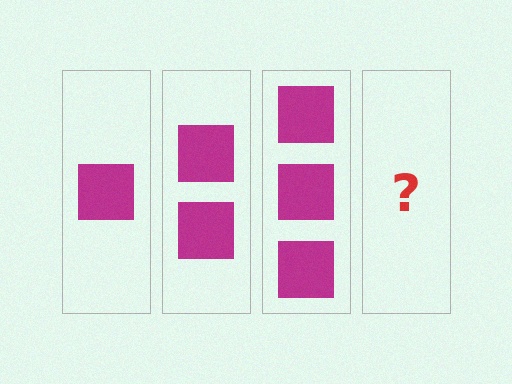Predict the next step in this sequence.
The next step is 4 squares.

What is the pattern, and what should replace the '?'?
The pattern is that each step adds one more square. The '?' should be 4 squares.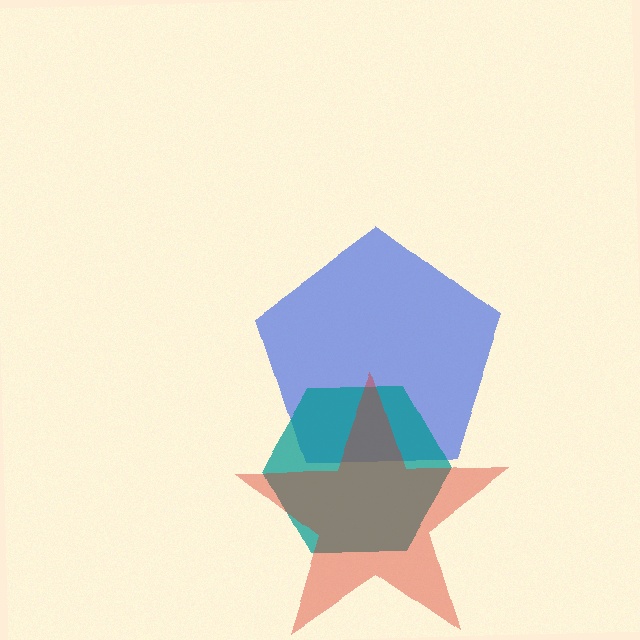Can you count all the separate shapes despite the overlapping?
Yes, there are 3 separate shapes.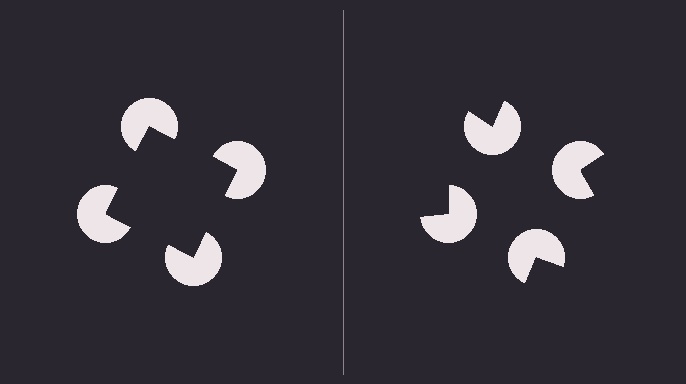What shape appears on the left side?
An illusory square.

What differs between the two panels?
The pac-man discs are positioned identically on both sides; only the wedge orientations differ. On the left they align to a square; on the right they are misaligned.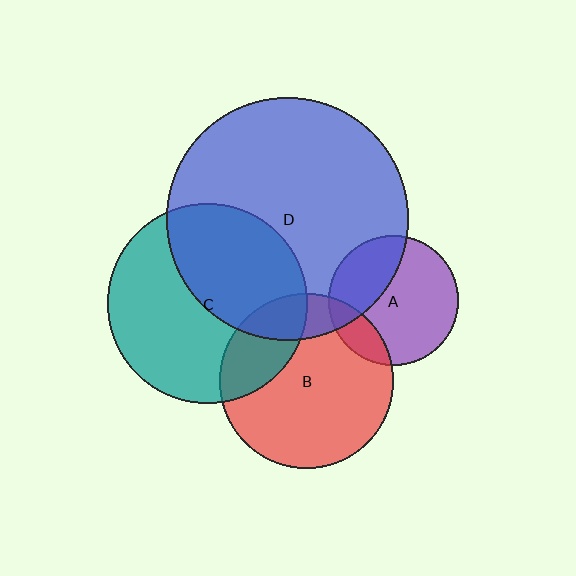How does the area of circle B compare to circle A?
Approximately 1.8 times.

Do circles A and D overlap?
Yes.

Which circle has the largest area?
Circle D (blue).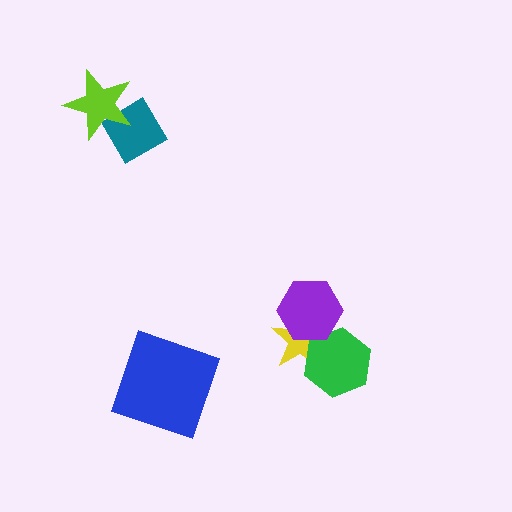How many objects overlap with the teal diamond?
1 object overlaps with the teal diamond.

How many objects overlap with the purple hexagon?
2 objects overlap with the purple hexagon.